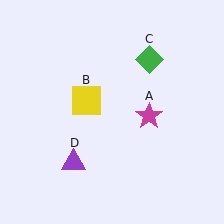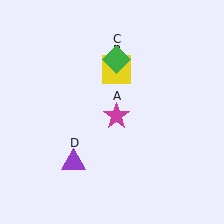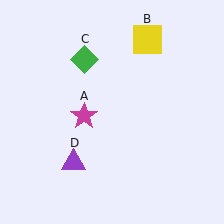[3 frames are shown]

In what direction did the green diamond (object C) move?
The green diamond (object C) moved left.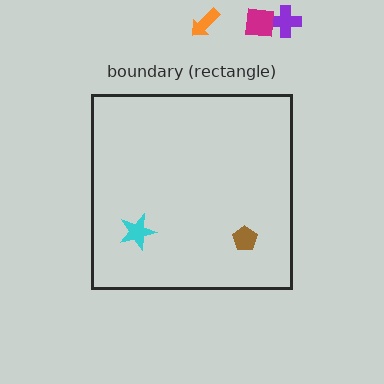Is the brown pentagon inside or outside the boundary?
Inside.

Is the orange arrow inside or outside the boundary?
Outside.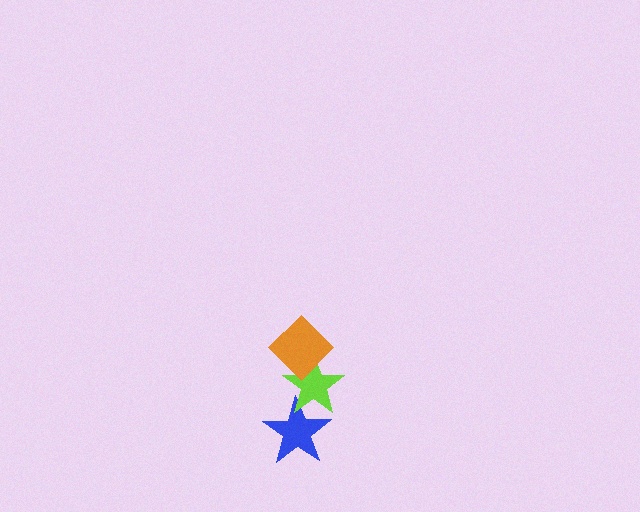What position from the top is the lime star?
The lime star is 2nd from the top.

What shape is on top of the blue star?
The lime star is on top of the blue star.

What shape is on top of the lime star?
The orange diamond is on top of the lime star.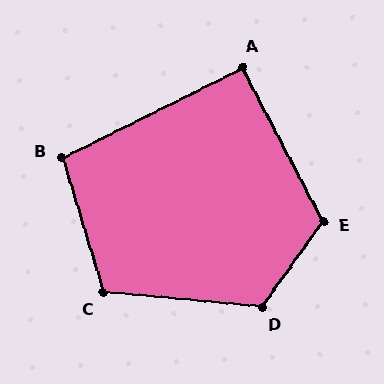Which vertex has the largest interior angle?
D, at approximately 121 degrees.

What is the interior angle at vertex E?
Approximately 117 degrees (obtuse).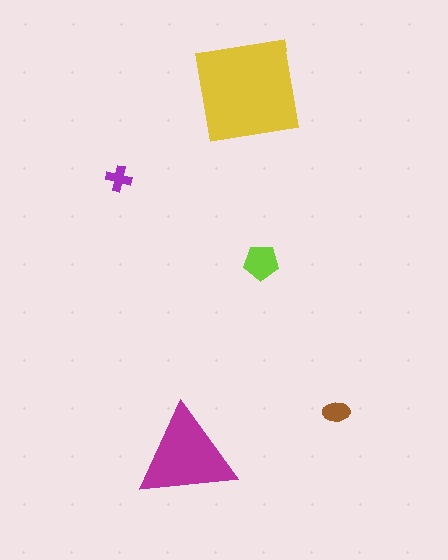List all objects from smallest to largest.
The purple cross, the brown ellipse, the lime pentagon, the magenta triangle, the yellow square.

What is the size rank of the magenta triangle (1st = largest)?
2nd.